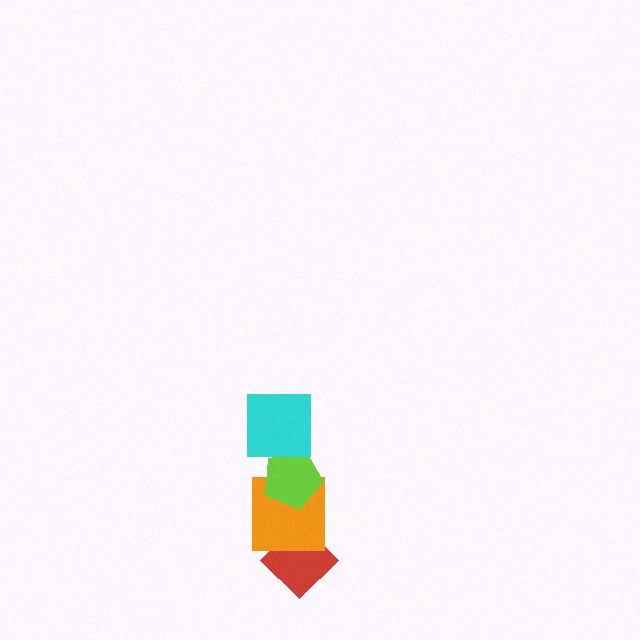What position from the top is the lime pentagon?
The lime pentagon is 2nd from the top.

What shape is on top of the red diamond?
The orange square is on top of the red diamond.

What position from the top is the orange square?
The orange square is 3rd from the top.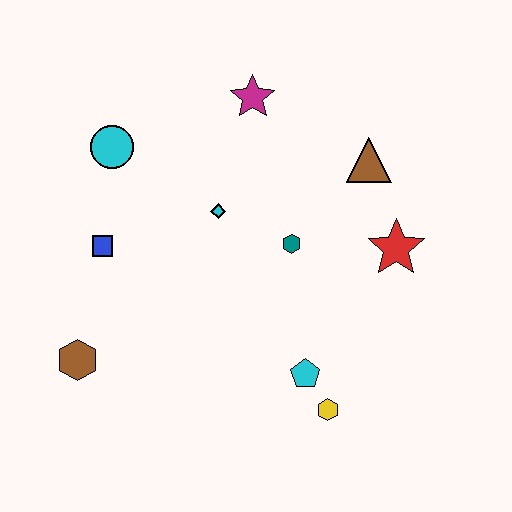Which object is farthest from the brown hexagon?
The brown triangle is farthest from the brown hexagon.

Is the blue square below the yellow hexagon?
No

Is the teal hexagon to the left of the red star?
Yes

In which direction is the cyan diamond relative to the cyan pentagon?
The cyan diamond is above the cyan pentagon.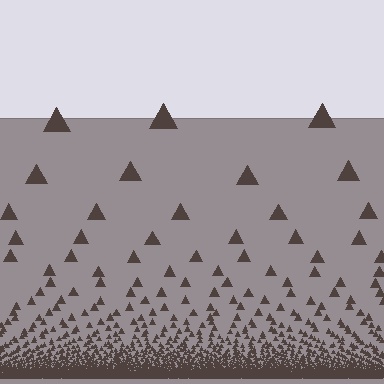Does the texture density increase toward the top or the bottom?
Density increases toward the bottom.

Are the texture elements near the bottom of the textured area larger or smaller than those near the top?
Smaller. The gradient is inverted — elements near the bottom are smaller and denser.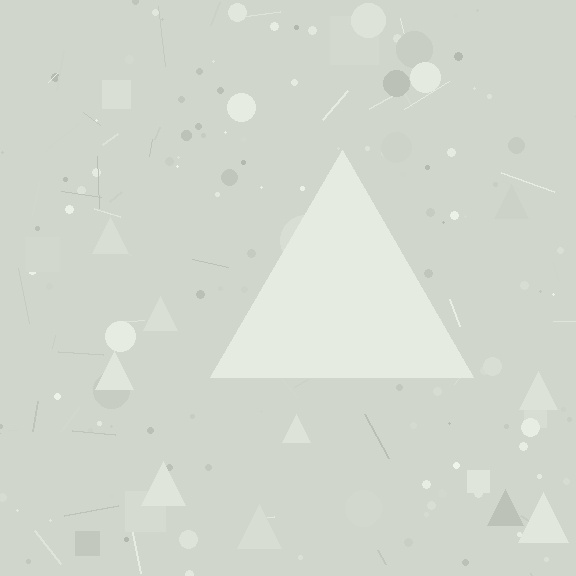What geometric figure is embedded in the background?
A triangle is embedded in the background.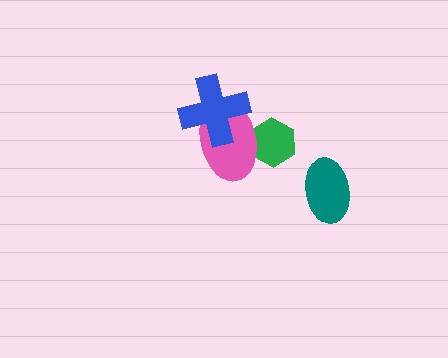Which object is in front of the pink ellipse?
The blue cross is in front of the pink ellipse.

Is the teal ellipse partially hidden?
No, no other shape covers it.